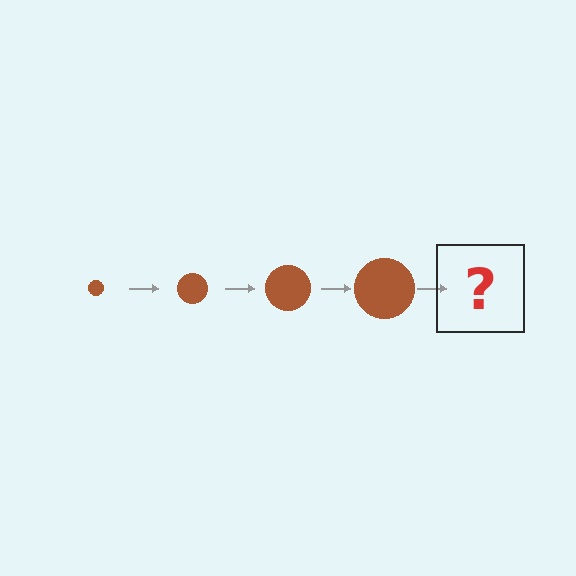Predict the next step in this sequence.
The next step is a brown circle, larger than the previous one.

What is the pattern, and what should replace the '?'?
The pattern is that the circle gets progressively larger each step. The '?' should be a brown circle, larger than the previous one.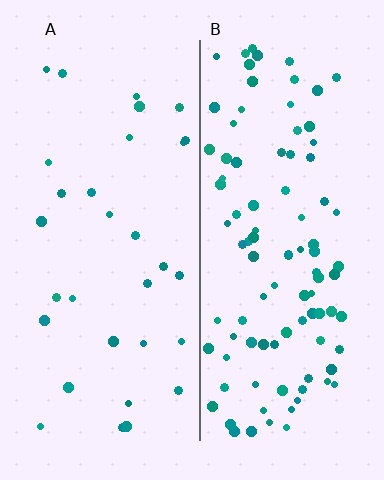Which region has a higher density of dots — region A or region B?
B (the right).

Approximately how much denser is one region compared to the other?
Approximately 3.2× — region B over region A.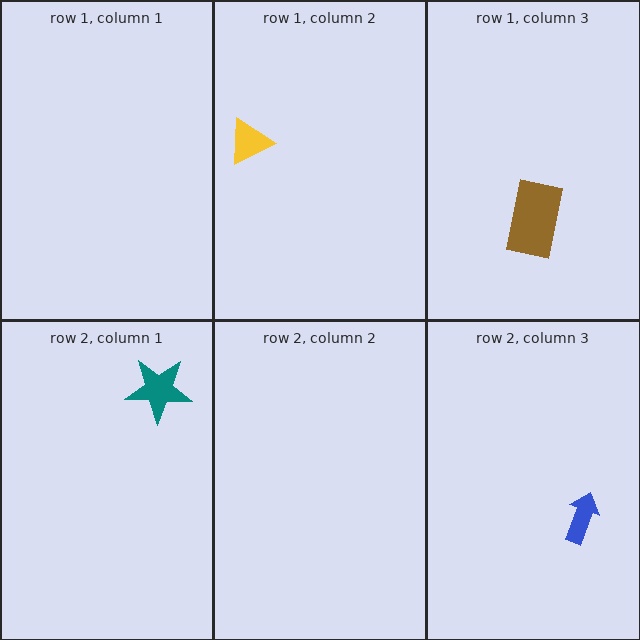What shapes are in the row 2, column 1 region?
The teal star.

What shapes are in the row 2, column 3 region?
The blue arrow.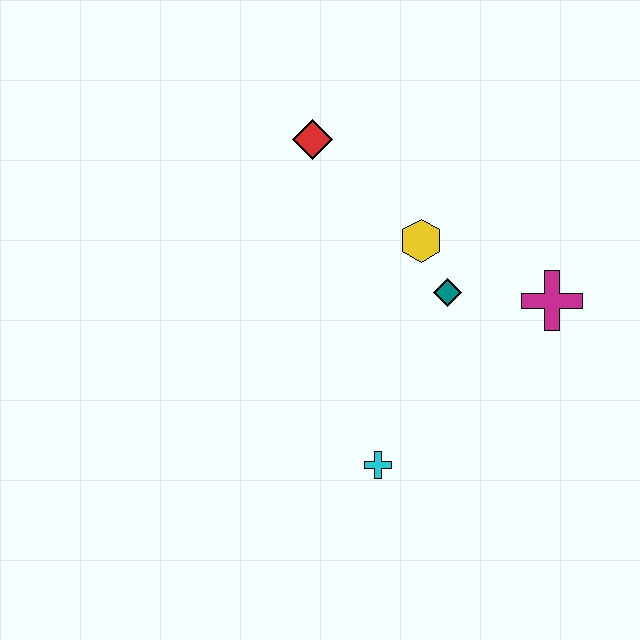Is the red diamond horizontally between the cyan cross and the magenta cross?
No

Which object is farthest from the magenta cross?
The red diamond is farthest from the magenta cross.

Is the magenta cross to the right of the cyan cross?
Yes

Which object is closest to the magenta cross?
The teal diamond is closest to the magenta cross.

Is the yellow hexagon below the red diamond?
Yes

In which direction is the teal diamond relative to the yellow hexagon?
The teal diamond is below the yellow hexagon.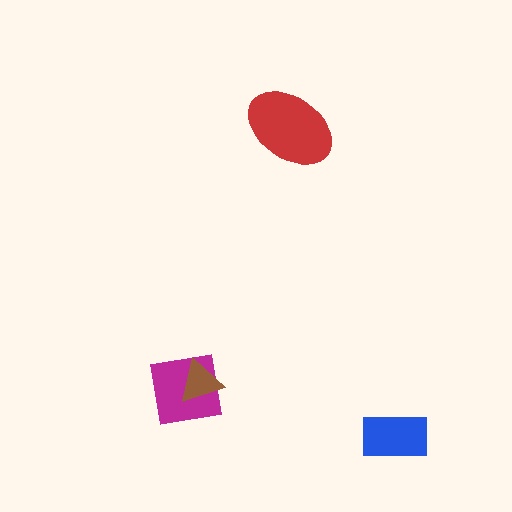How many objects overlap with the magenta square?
1 object overlaps with the magenta square.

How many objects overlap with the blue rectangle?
0 objects overlap with the blue rectangle.